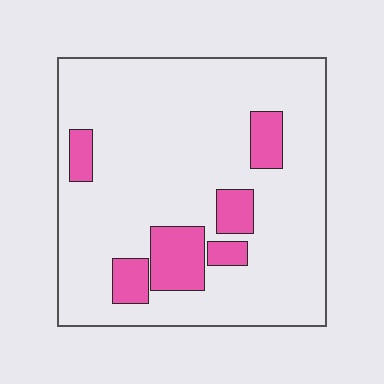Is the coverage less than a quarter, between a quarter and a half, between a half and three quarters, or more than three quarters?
Less than a quarter.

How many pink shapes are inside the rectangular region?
6.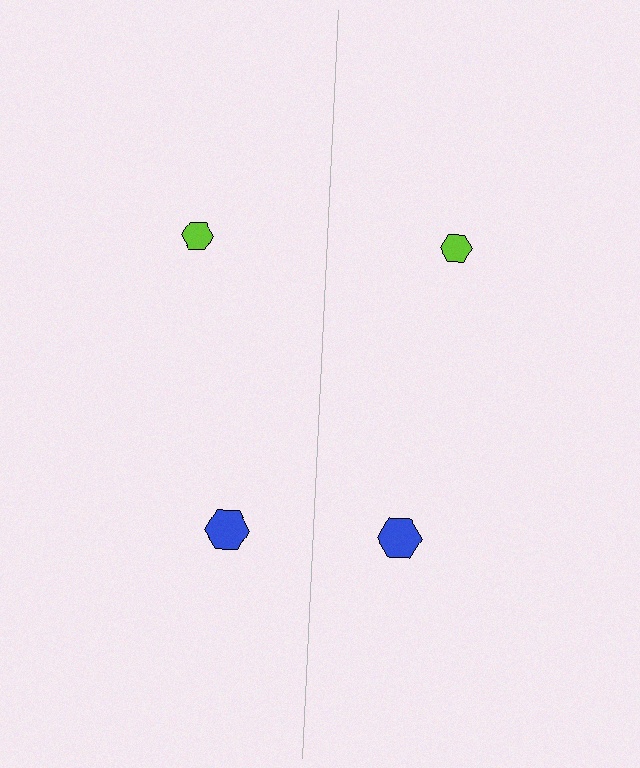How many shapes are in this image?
There are 4 shapes in this image.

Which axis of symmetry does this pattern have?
The pattern has a vertical axis of symmetry running through the center of the image.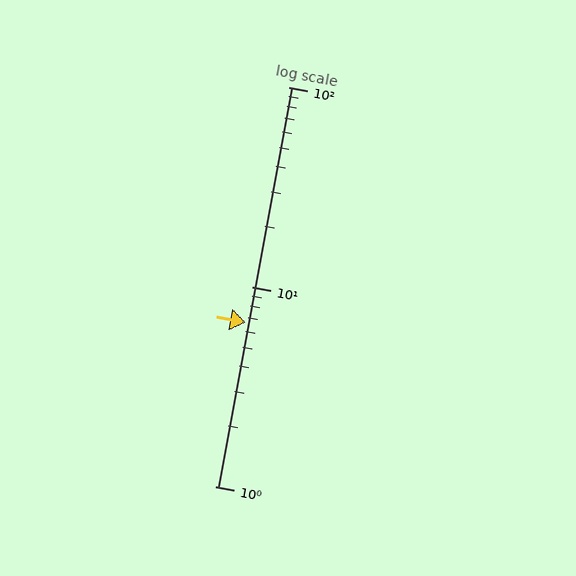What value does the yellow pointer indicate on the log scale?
The pointer indicates approximately 6.6.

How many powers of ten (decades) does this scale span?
The scale spans 2 decades, from 1 to 100.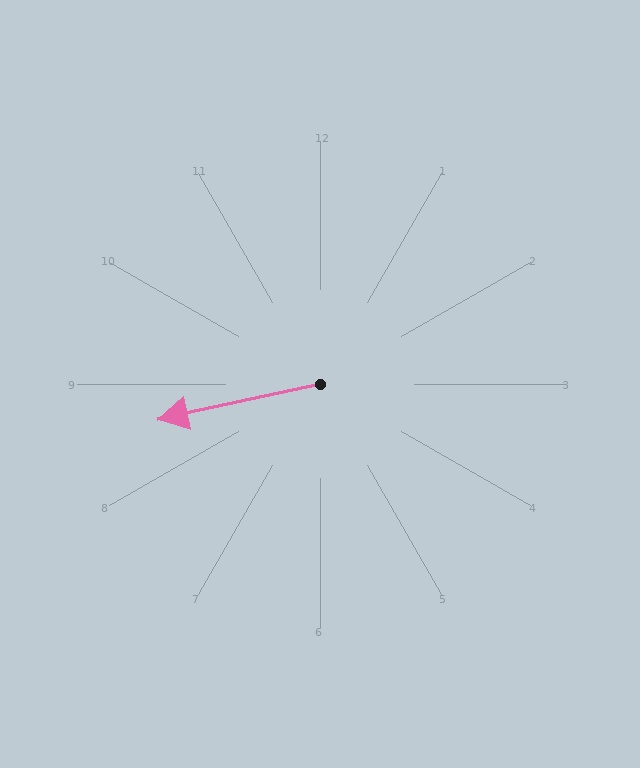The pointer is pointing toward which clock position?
Roughly 9 o'clock.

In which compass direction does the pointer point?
West.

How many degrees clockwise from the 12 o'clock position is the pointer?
Approximately 258 degrees.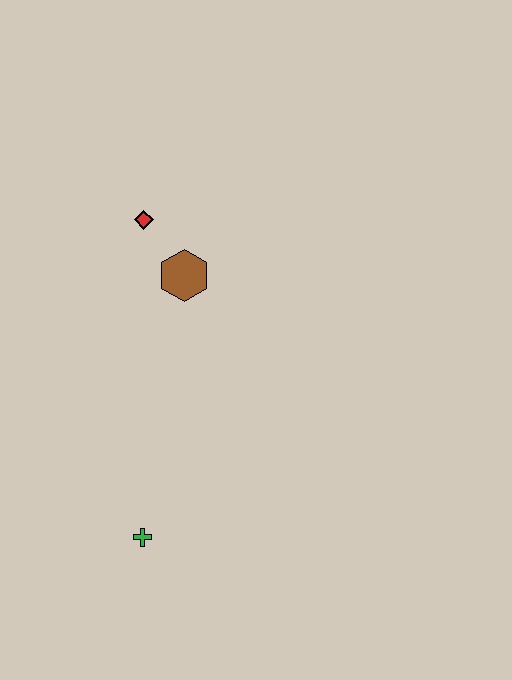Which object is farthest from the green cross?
The red diamond is farthest from the green cross.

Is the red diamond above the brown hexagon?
Yes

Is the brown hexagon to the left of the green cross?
No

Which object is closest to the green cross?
The brown hexagon is closest to the green cross.